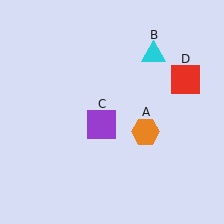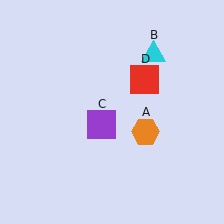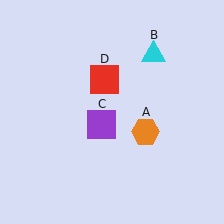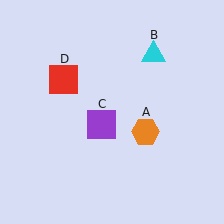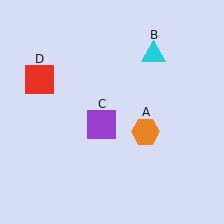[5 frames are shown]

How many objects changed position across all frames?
1 object changed position: red square (object D).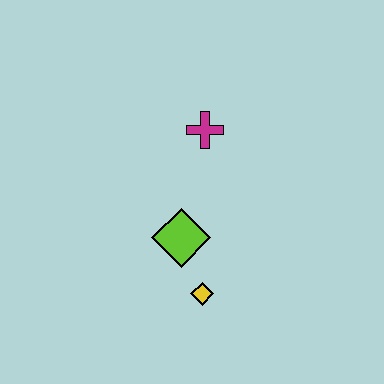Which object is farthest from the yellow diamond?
The magenta cross is farthest from the yellow diamond.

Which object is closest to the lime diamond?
The yellow diamond is closest to the lime diamond.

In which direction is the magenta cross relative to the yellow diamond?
The magenta cross is above the yellow diamond.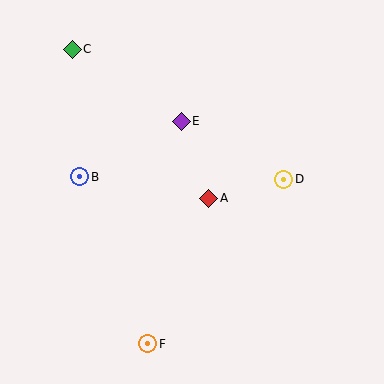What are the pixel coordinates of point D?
Point D is at (284, 179).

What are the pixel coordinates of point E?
Point E is at (181, 121).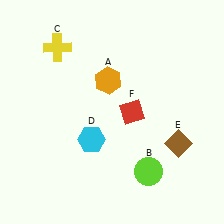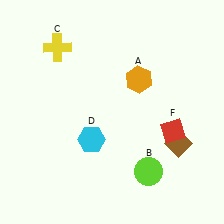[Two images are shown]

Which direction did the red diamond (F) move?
The red diamond (F) moved right.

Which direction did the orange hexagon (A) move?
The orange hexagon (A) moved right.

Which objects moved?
The objects that moved are: the orange hexagon (A), the red diamond (F).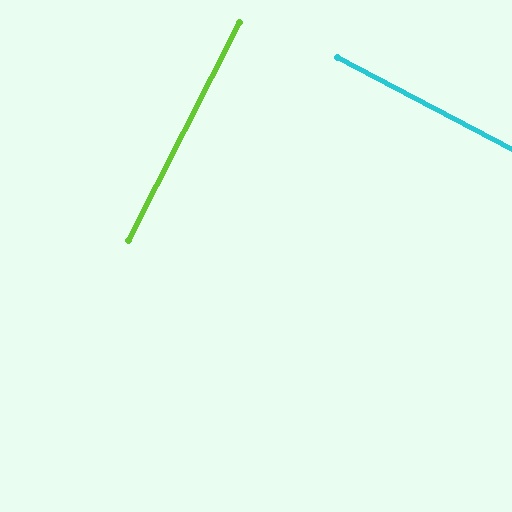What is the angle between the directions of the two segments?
Approximately 89 degrees.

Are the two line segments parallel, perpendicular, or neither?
Perpendicular — they meet at approximately 89°.